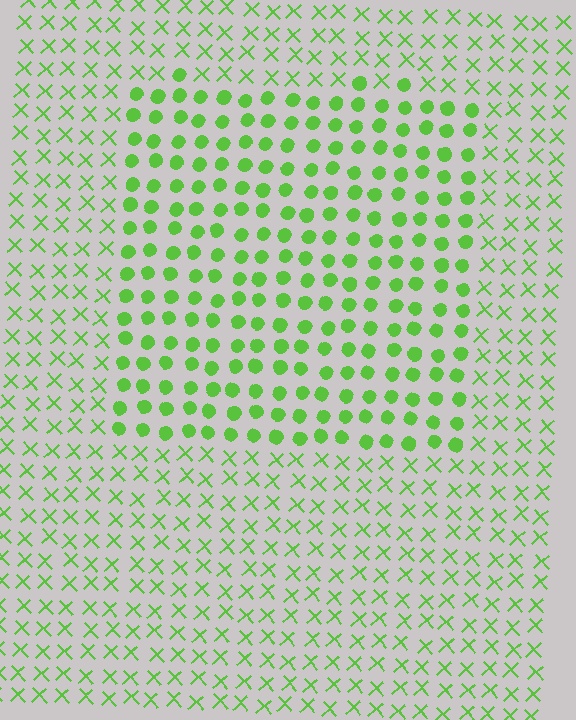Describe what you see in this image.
The image is filled with small lime elements arranged in a uniform grid. A rectangle-shaped region contains circles, while the surrounding area contains X marks. The boundary is defined purely by the change in element shape.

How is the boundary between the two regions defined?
The boundary is defined by a change in element shape: circles inside vs. X marks outside. All elements share the same color and spacing.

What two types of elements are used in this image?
The image uses circles inside the rectangle region and X marks outside it.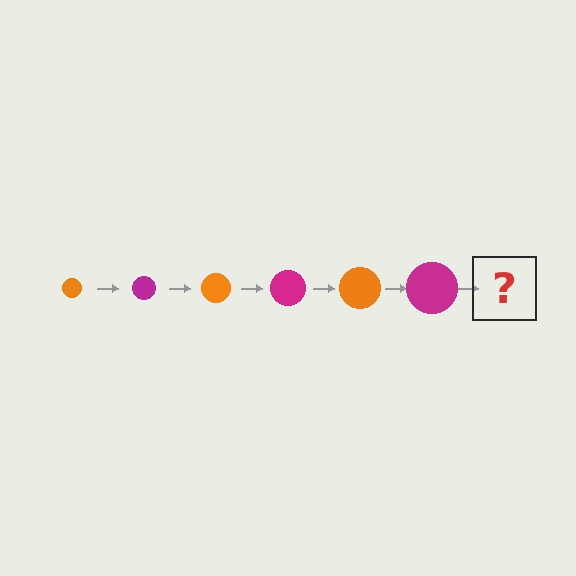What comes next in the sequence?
The next element should be an orange circle, larger than the previous one.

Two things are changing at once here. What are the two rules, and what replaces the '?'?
The two rules are that the circle grows larger each step and the color cycles through orange and magenta. The '?' should be an orange circle, larger than the previous one.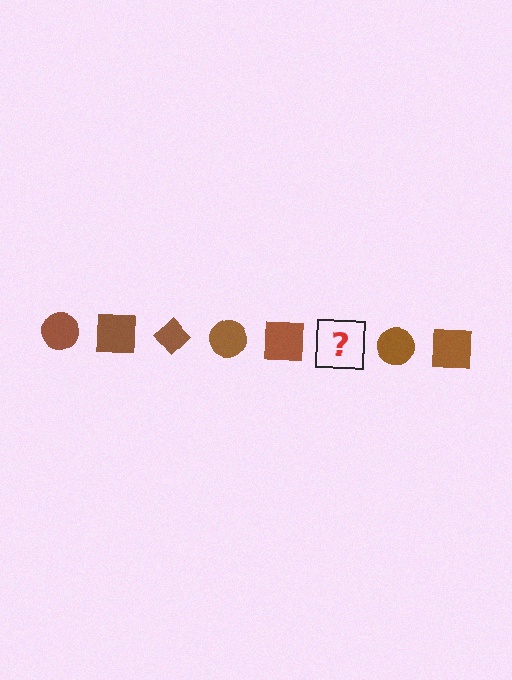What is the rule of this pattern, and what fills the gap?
The rule is that the pattern cycles through circle, square, diamond shapes in brown. The gap should be filled with a brown diamond.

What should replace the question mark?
The question mark should be replaced with a brown diamond.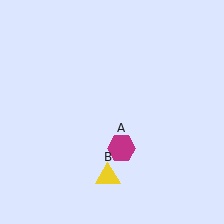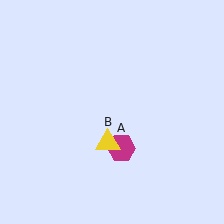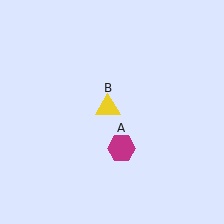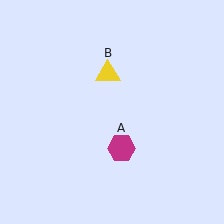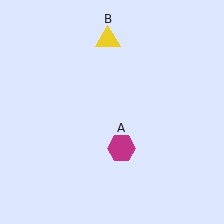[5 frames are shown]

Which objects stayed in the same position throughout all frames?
Magenta hexagon (object A) remained stationary.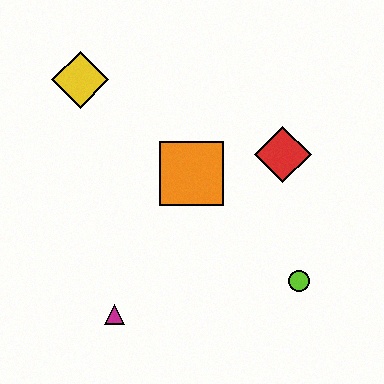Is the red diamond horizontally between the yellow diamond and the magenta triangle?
No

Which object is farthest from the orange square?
The magenta triangle is farthest from the orange square.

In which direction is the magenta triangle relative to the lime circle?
The magenta triangle is to the left of the lime circle.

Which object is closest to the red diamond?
The orange square is closest to the red diamond.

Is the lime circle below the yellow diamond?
Yes